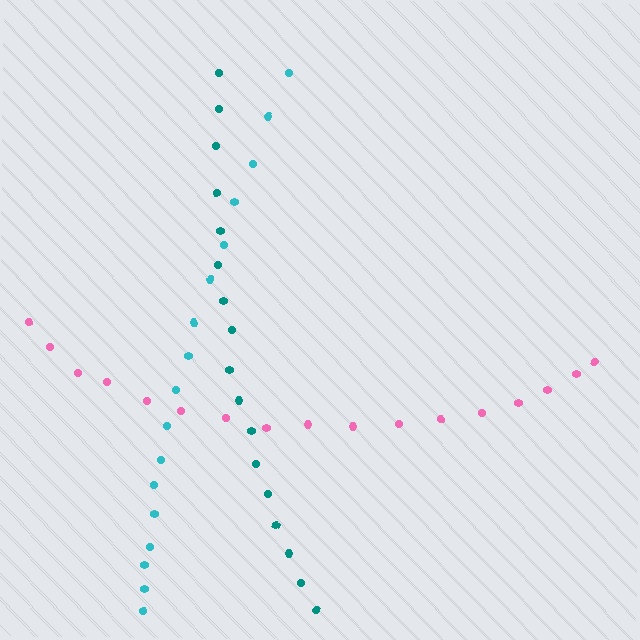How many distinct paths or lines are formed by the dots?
There are 3 distinct paths.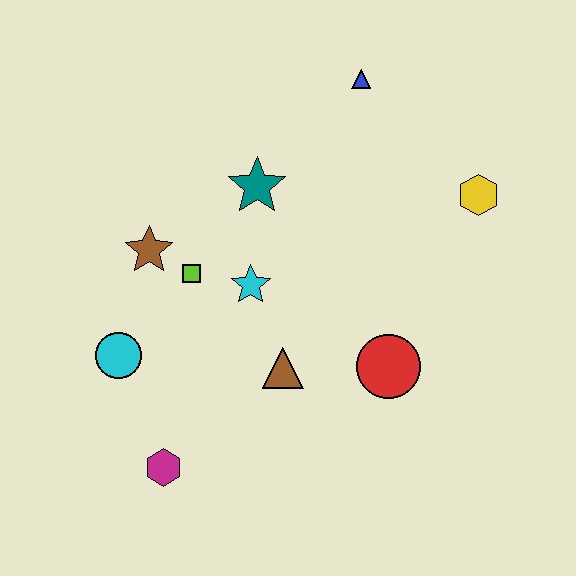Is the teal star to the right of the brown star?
Yes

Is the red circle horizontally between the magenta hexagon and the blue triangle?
No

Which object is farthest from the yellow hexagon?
The magenta hexagon is farthest from the yellow hexagon.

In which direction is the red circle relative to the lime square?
The red circle is to the right of the lime square.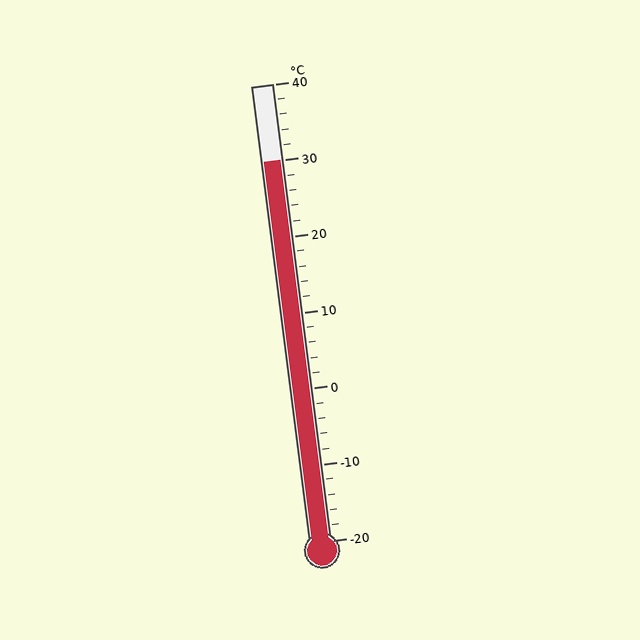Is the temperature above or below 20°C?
The temperature is above 20°C.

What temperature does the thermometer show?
The thermometer shows approximately 30°C.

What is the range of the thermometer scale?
The thermometer scale ranges from -20°C to 40°C.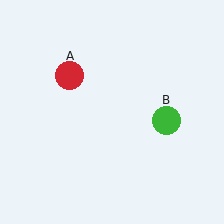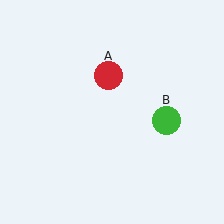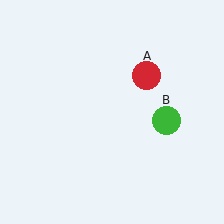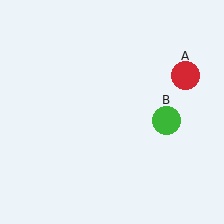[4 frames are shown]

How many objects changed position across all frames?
1 object changed position: red circle (object A).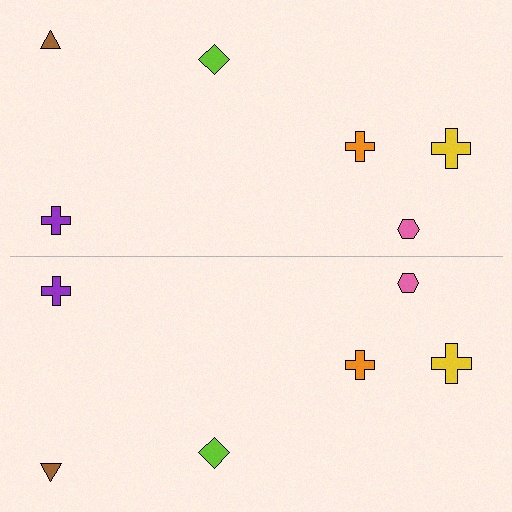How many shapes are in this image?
There are 12 shapes in this image.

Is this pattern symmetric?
Yes, this pattern has bilateral (reflection) symmetry.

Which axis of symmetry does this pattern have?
The pattern has a horizontal axis of symmetry running through the center of the image.